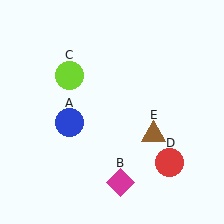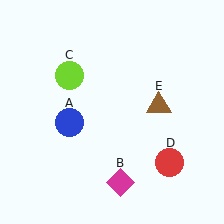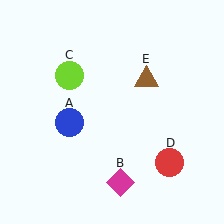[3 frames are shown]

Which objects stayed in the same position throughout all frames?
Blue circle (object A) and magenta diamond (object B) and lime circle (object C) and red circle (object D) remained stationary.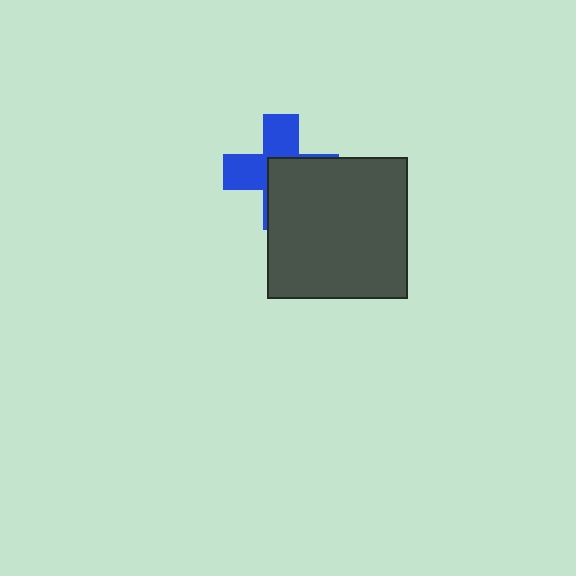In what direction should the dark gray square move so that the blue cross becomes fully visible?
The dark gray square should move toward the lower-right. That is the shortest direction to clear the overlap and leave the blue cross fully visible.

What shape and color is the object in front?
The object in front is a dark gray square.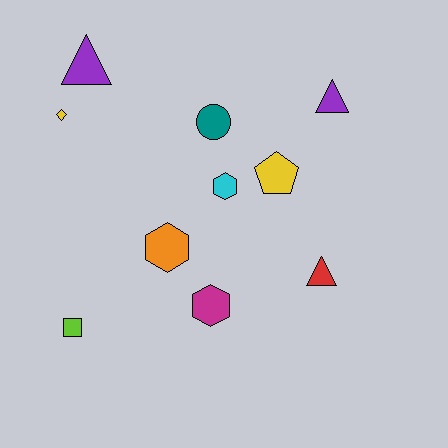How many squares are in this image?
There is 1 square.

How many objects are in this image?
There are 10 objects.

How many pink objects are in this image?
There are no pink objects.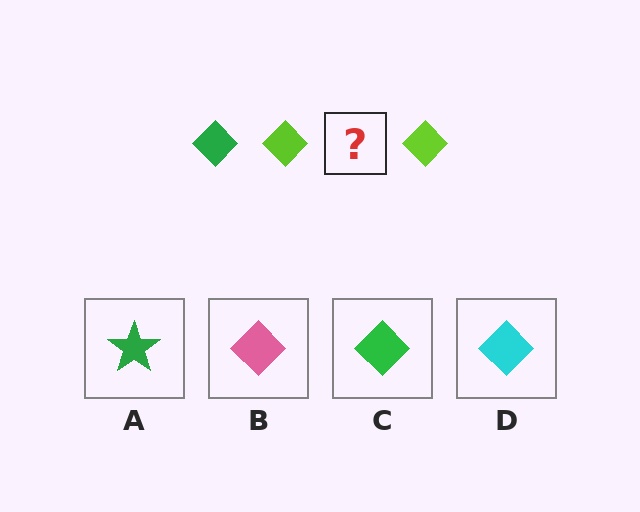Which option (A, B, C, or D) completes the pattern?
C.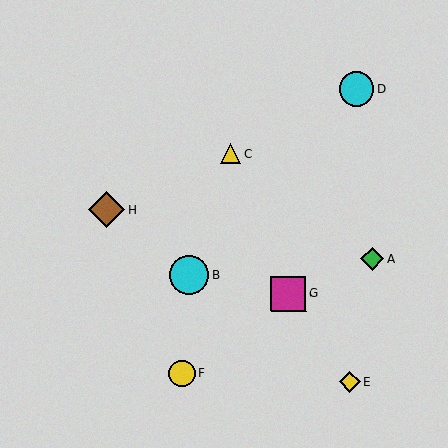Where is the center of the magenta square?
The center of the magenta square is at (288, 293).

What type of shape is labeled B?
Shape B is a cyan circle.